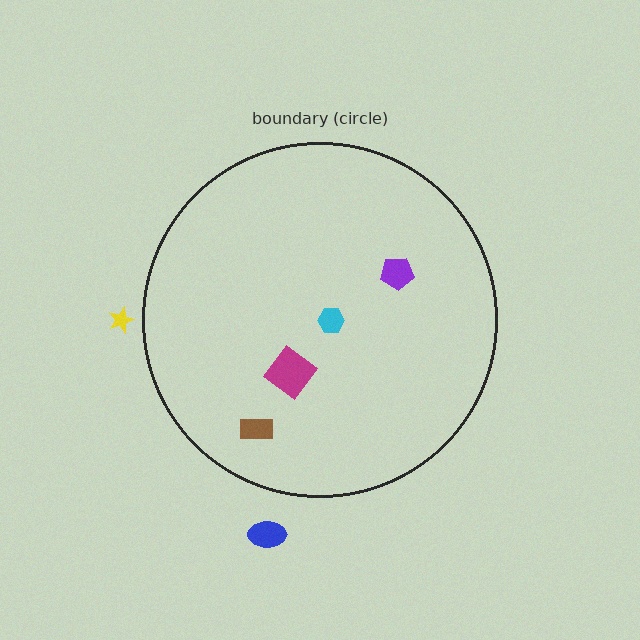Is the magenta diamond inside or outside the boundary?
Inside.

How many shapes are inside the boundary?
4 inside, 2 outside.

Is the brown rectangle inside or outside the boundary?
Inside.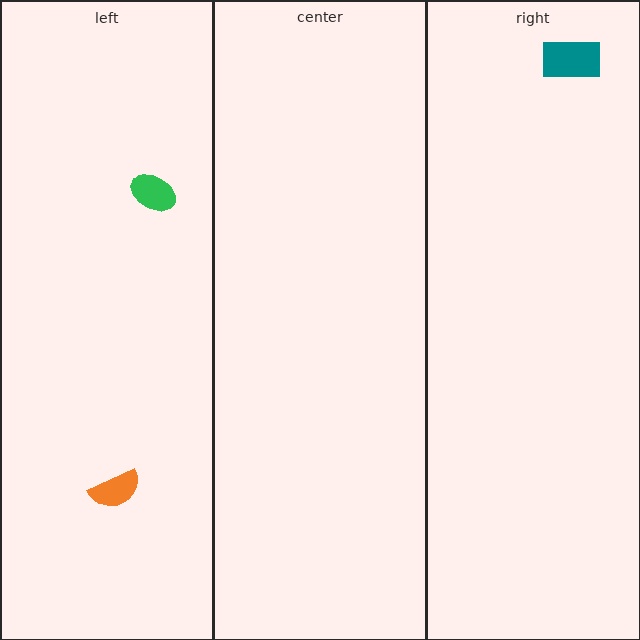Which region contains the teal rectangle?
The right region.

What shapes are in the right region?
The teal rectangle.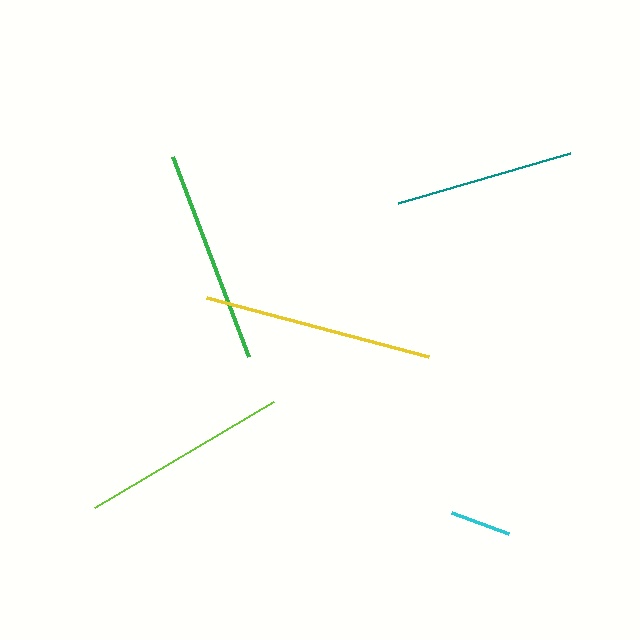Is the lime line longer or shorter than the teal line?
The lime line is longer than the teal line.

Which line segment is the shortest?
The cyan line is the shortest at approximately 60 pixels.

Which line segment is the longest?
The yellow line is the longest at approximately 230 pixels.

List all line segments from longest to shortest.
From longest to shortest: yellow, green, lime, teal, cyan.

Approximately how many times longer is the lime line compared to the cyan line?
The lime line is approximately 3.5 times the length of the cyan line.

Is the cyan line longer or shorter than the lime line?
The lime line is longer than the cyan line.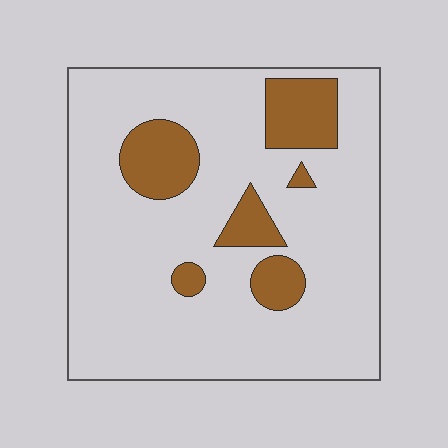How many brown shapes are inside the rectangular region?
6.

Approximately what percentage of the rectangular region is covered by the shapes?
Approximately 15%.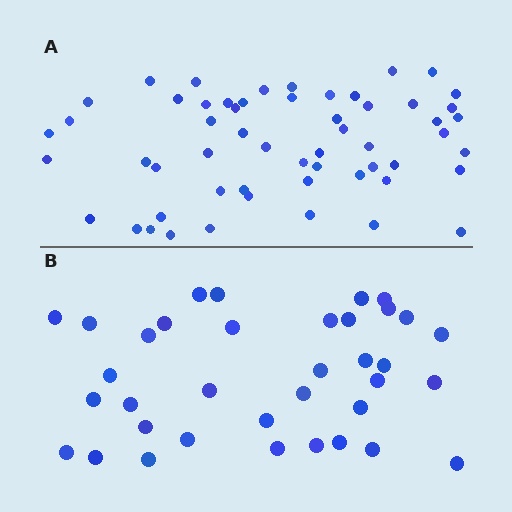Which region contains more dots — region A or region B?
Region A (the top region) has more dots.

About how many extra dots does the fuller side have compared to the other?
Region A has approximately 20 more dots than region B.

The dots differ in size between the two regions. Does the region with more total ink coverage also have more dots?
No. Region B has more total ink coverage because its dots are larger, but region A actually contains more individual dots. Total area can be misleading — the number of items is what matters here.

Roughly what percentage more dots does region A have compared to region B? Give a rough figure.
About 55% more.